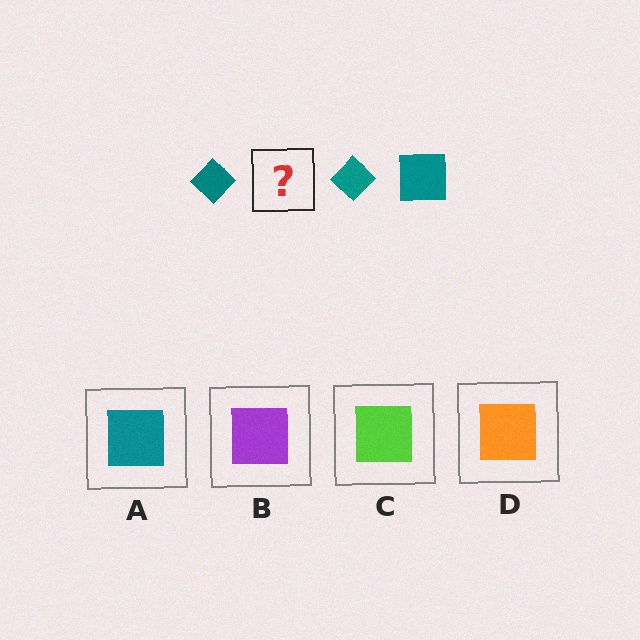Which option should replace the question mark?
Option A.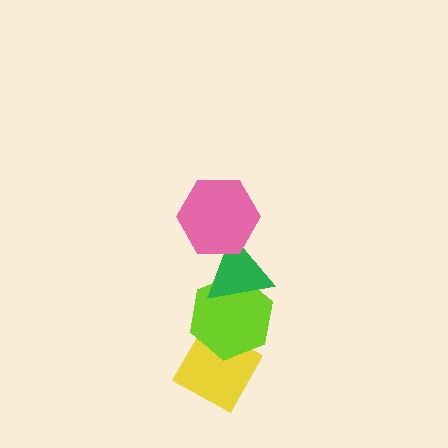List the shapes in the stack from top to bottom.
From top to bottom: the pink hexagon, the green triangle, the lime hexagon, the yellow diamond.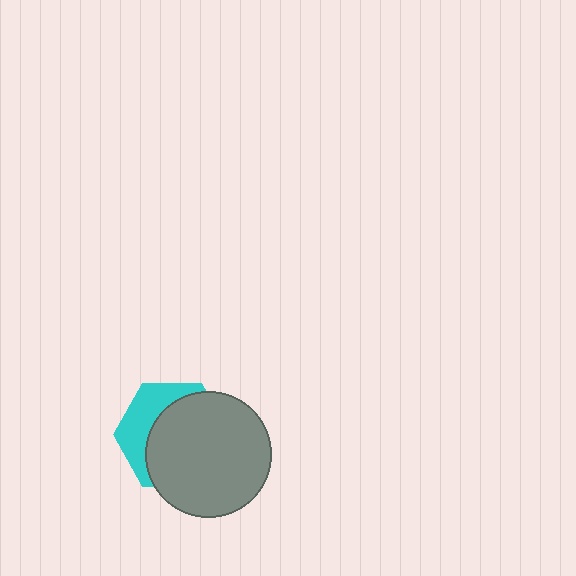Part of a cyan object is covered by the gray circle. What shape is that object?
It is a hexagon.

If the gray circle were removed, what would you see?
You would see the complete cyan hexagon.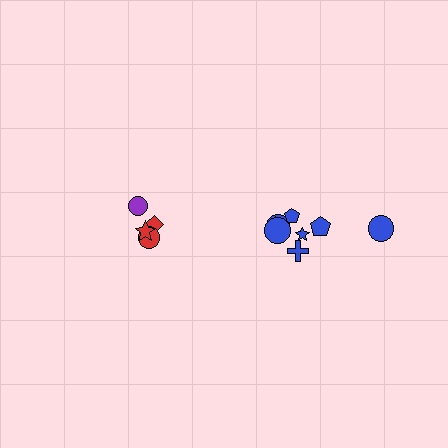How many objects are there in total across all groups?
There are 12 objects.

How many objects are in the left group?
There are 4 objects.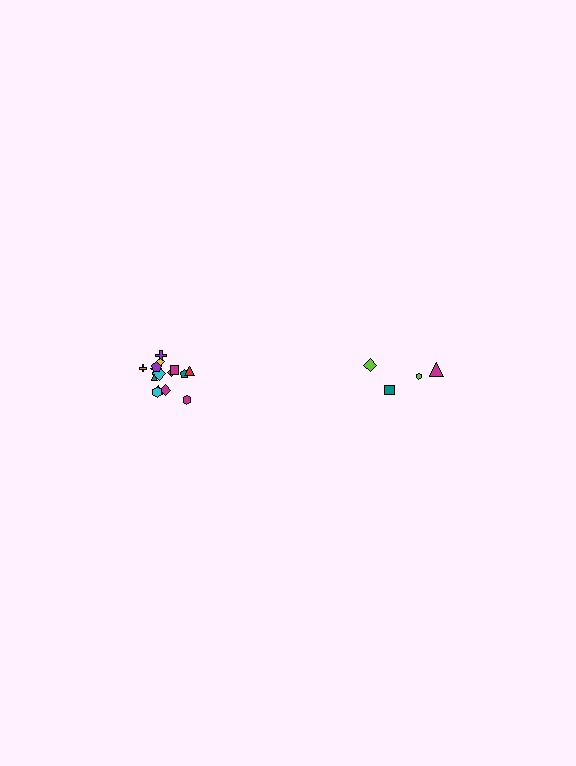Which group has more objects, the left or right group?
The left group.